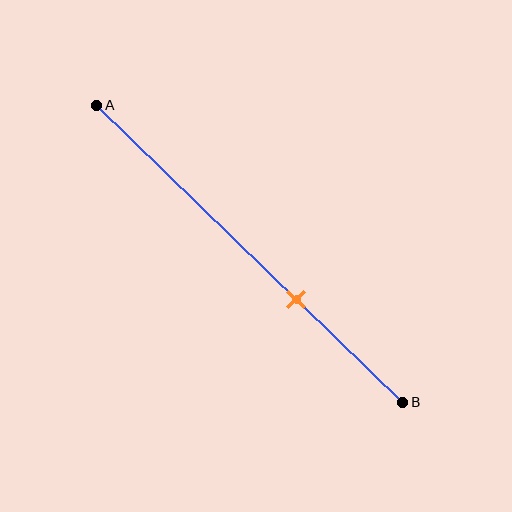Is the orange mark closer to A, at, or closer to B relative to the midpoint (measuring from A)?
The orange mark is closer to point B than the midpoint of segment AB.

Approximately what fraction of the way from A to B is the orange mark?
The orange mark is approximately 65% of the way from A to B.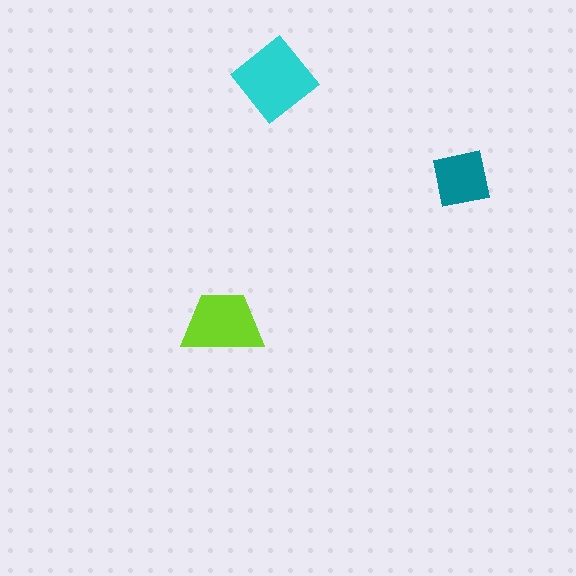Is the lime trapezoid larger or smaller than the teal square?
Larger.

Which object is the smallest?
The teal square.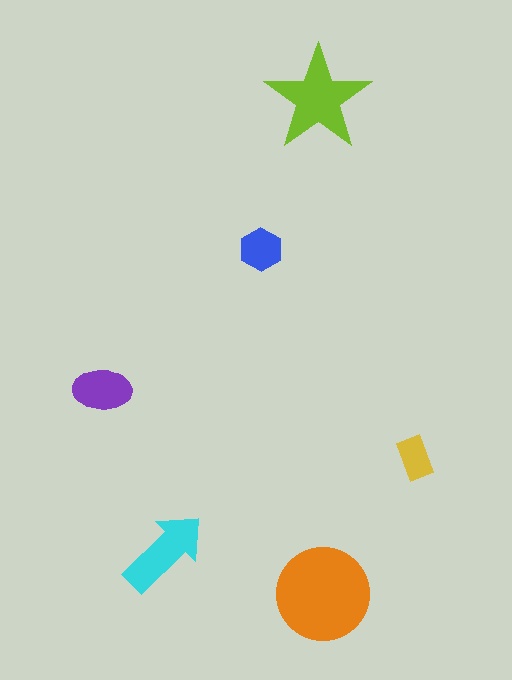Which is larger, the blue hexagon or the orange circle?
The orange circle.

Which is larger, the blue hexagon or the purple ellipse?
The purple ellipse.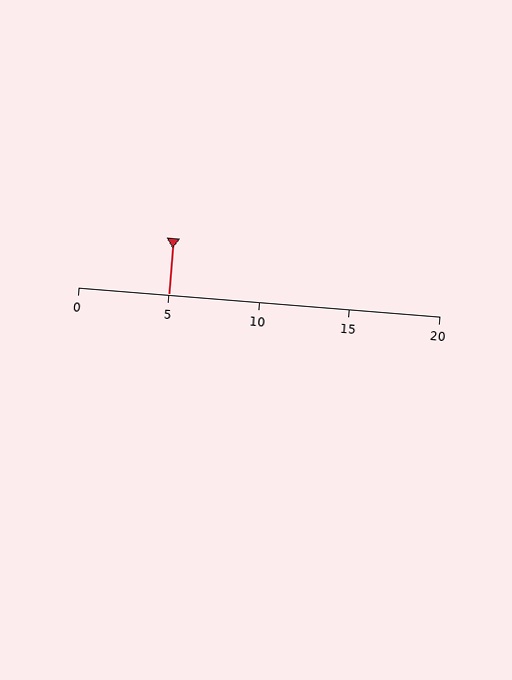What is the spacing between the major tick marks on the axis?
The major ticks are spaced 5 apart.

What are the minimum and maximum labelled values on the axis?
The axis runs from 0 to 20.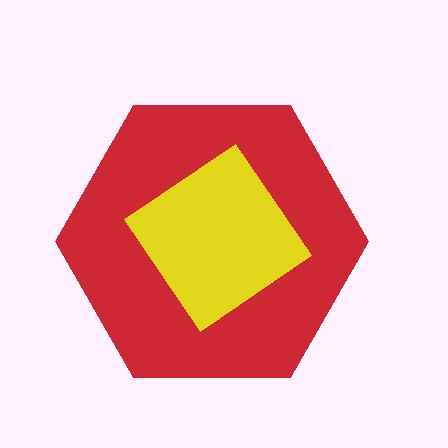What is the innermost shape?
The yellow diamond.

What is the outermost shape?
The red hexagon.